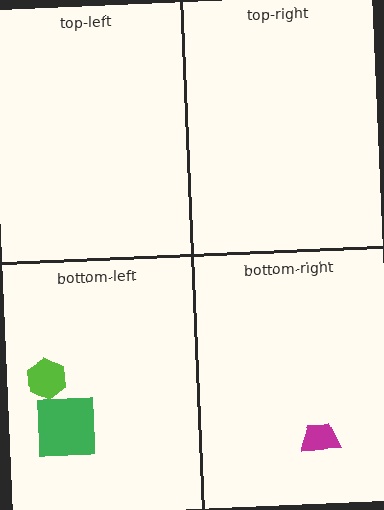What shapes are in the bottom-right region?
The magenta trapezoid.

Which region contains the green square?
The bottom-left region.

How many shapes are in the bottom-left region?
2.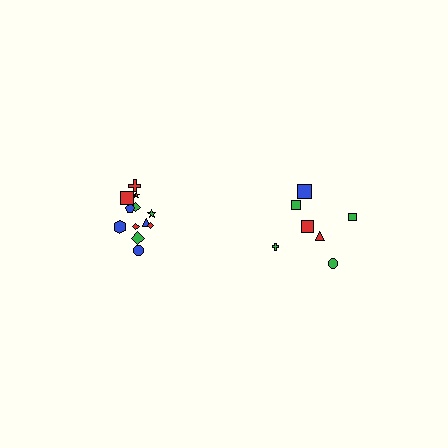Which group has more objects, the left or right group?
The left group.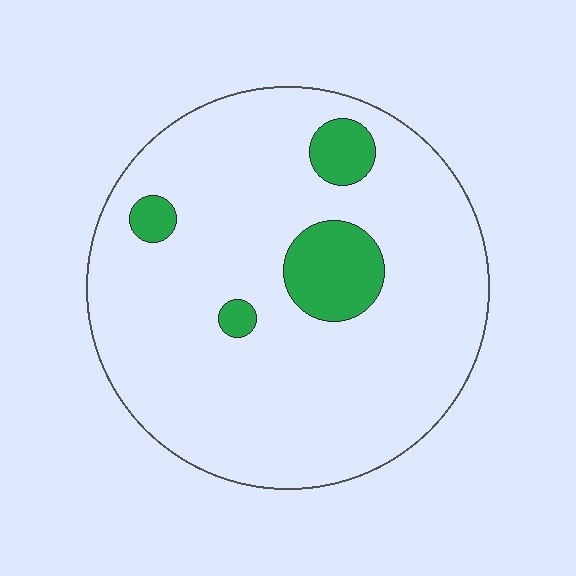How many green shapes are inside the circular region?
4.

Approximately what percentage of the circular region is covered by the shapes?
Approximately 10%.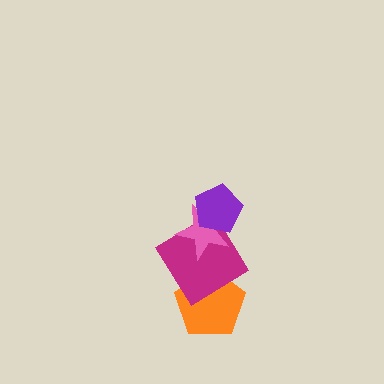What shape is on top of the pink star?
The purple pentagon is on top of the pink star.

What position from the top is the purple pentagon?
The purple pentagon is 1st from the top.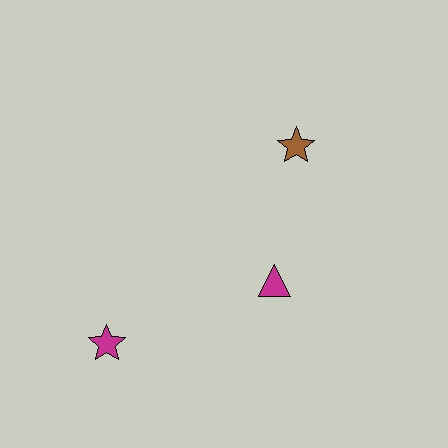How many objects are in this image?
There are 3 objects.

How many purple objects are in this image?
There are no purple objects.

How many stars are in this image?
There are 2 stars.